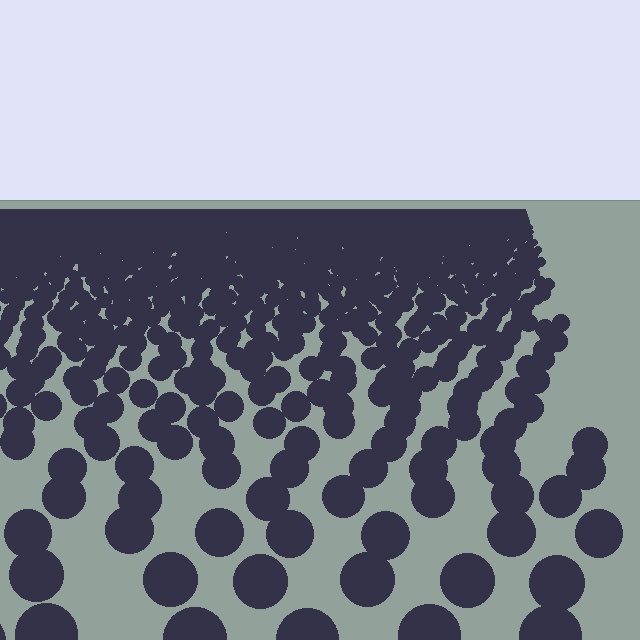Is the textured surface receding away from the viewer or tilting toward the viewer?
The surface is receding away from the viewer. Texture elements get smaller and denser toward the top.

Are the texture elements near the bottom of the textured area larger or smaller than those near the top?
Larger. Near the bottom, elements are closer to the viewer and appear at a bigger on-screen size.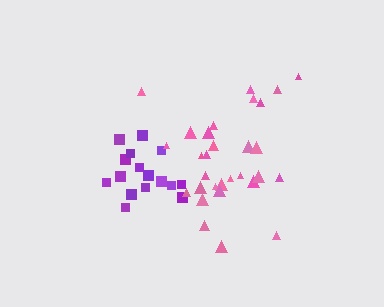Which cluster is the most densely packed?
Pink.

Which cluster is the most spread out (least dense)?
Purple.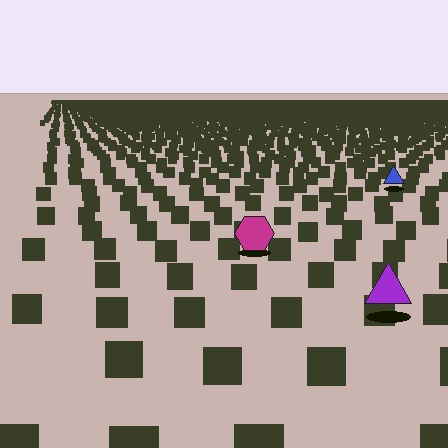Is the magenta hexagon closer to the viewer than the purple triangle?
No. The purple triangle is closer — you can tell from the texture gradient: the ground texture is coarser near it.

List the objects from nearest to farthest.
From nearest to farthest: the purple triangle, the magenta hexagon, the blue triangle.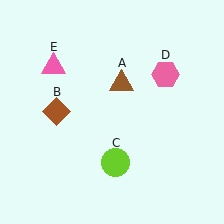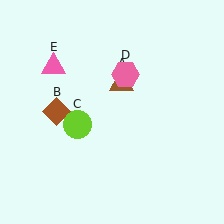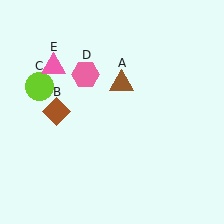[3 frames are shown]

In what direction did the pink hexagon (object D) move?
The pink hexagon (object D) moved left.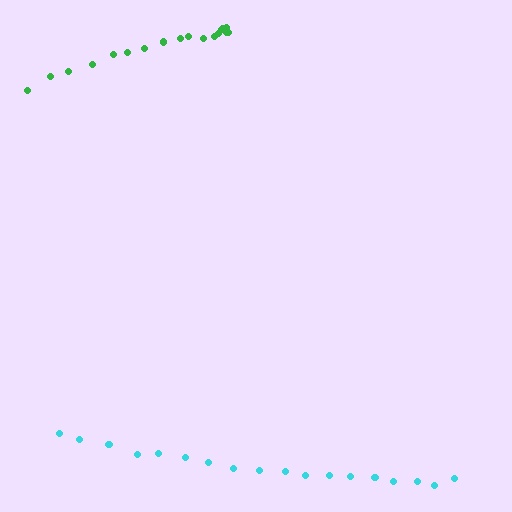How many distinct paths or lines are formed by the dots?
There are 2 distinct paths.